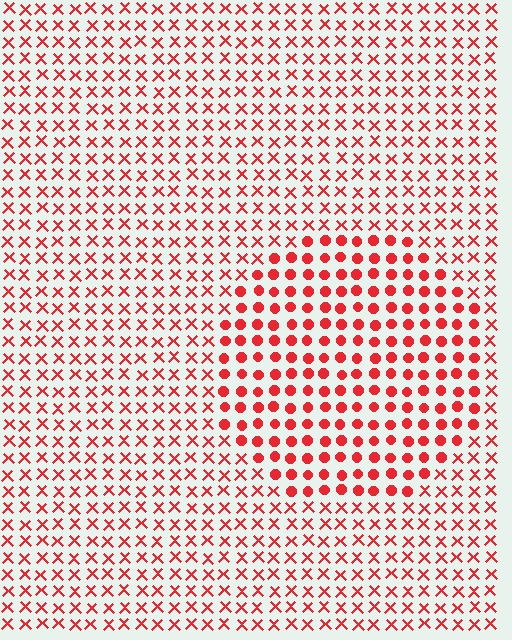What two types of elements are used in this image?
The image uses circles inside the circle region and X marks outside it.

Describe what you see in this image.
The image is filled with small red elements arranged in a uniform grid. A circle-shaped region contains circles, while the surrounding area contains X marks. The boundary is defined purely by the change in element shape.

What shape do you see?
I see a circle.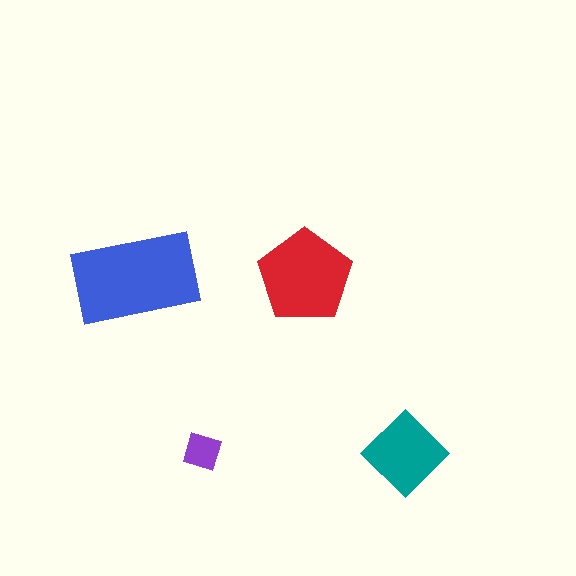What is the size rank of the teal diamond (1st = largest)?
3rd.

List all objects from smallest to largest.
The purple square, the teal diamond, the red pentagon, the blue rectangle.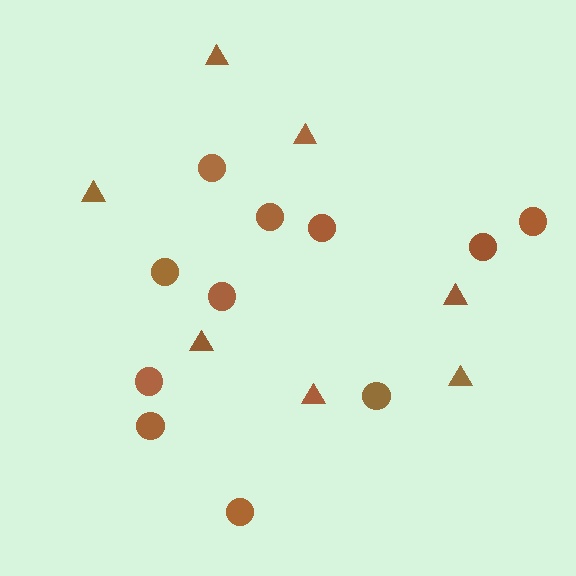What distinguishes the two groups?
There are 2 groups: one group of triangles (7) and one group of circles (11).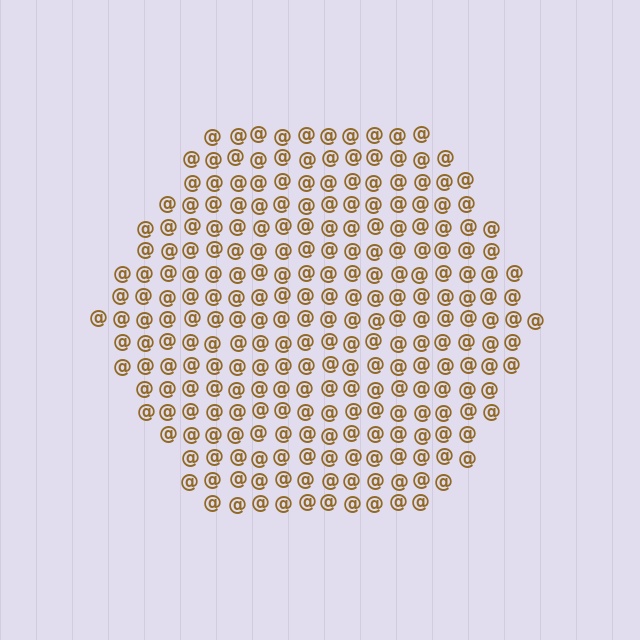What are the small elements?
The small elements are at signs.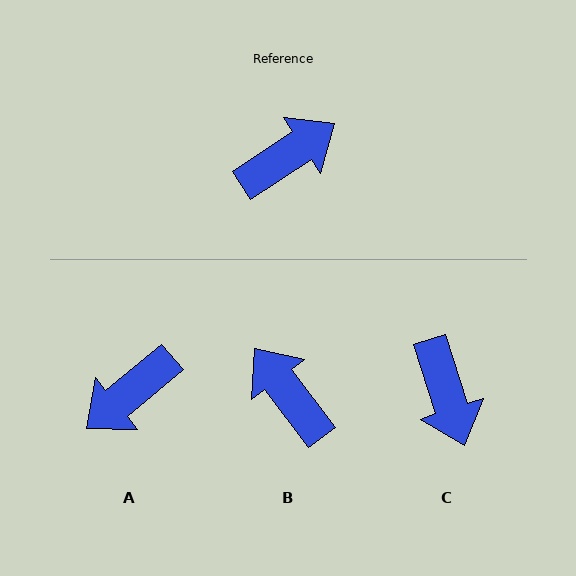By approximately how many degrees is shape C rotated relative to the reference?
Approximately 105 degrees clockwise.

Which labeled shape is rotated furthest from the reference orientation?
A, about 174 degrees away.